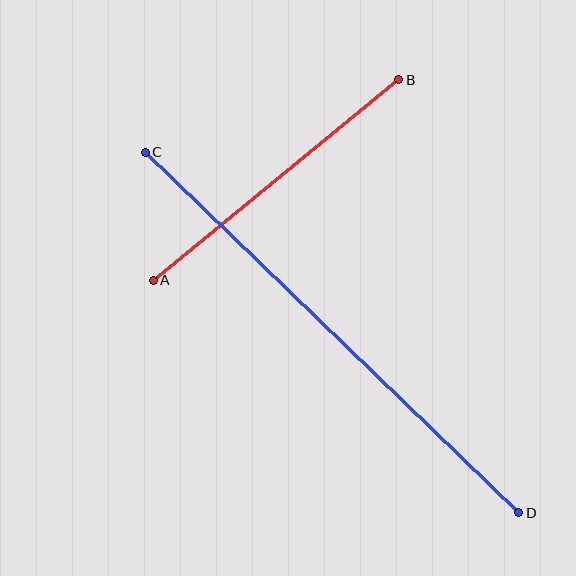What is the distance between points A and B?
The distance is approximately 317 pixels.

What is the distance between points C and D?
The distance is approximately 519 pixels.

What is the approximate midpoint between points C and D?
The midpoint is at approximately (332, 332) pixels.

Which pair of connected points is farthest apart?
Points C and D are farthest apart.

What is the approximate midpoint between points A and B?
The midpoint is at approximately (276, 180) pixels.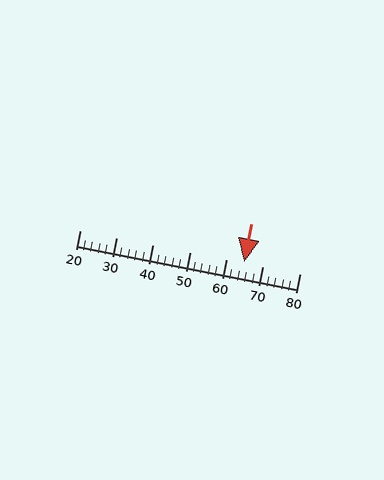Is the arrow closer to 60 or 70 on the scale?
The arrow is closer to 60.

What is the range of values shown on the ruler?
The ruler shows values from 20 to 80.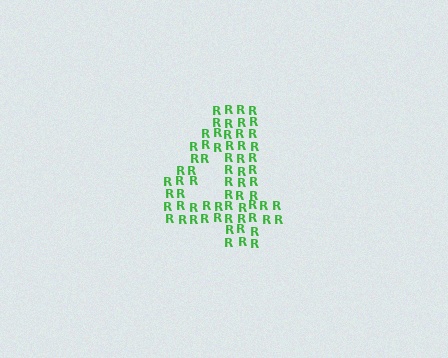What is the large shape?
The large shape is the digit 4.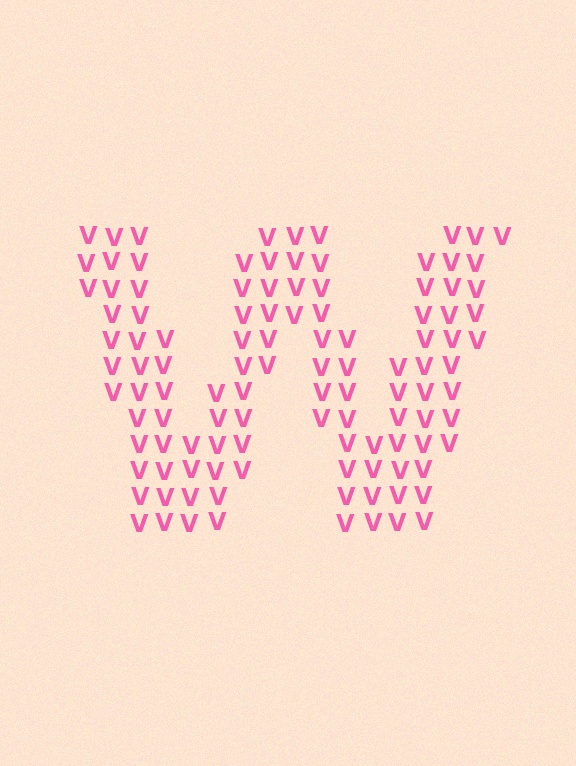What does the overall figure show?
The overall figure shows the letter W.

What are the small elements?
The small elements are letter V's.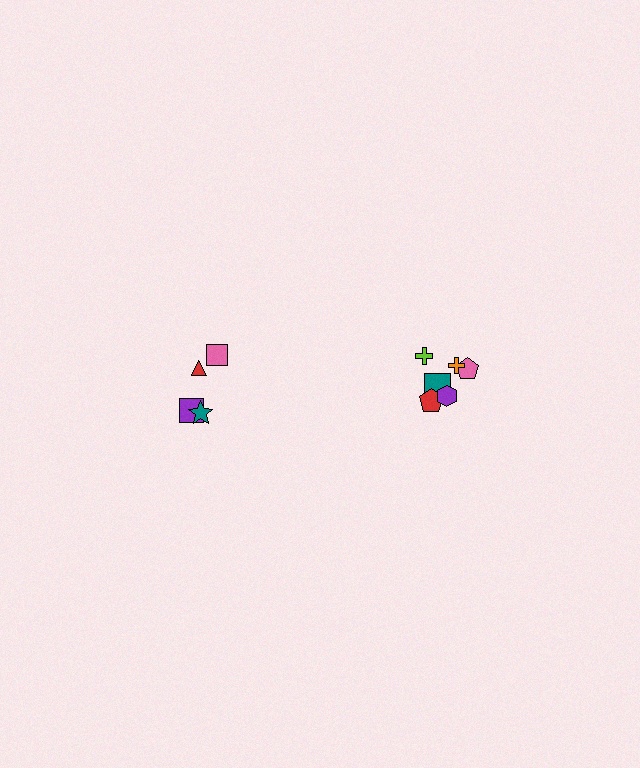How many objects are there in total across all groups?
There are 10 objects.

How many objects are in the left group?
There are 4 objects.